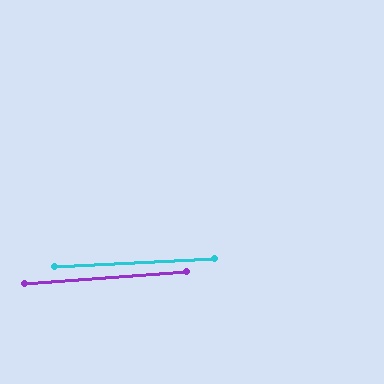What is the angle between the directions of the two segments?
Approximately 2 degrees.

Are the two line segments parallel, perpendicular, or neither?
Parallel — their directions differ by only 1.6°.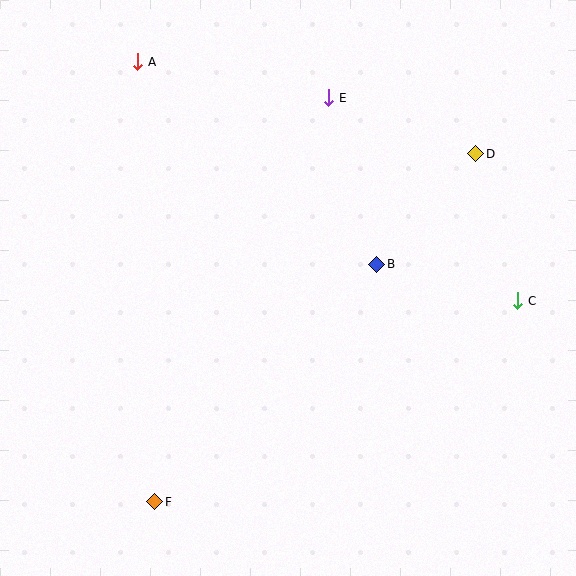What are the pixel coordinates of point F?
Point F is at (155, 502).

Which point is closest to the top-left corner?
Point A is closest to the top-left corner.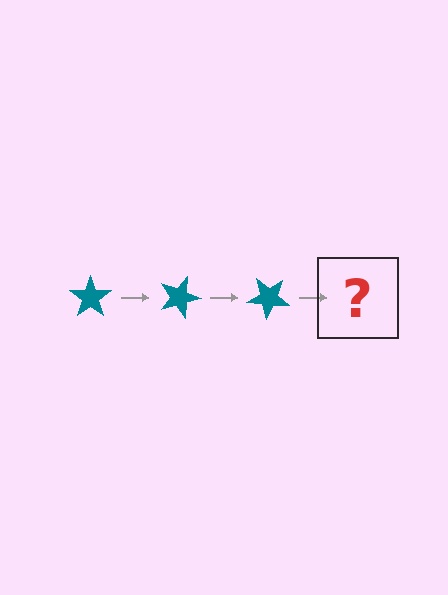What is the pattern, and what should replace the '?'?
The pattern is that the star rotates 20 degrees each step. The '?' should be a teal star rotated 60 degrees.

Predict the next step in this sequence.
The next step is a teal star rotated 60 degrees.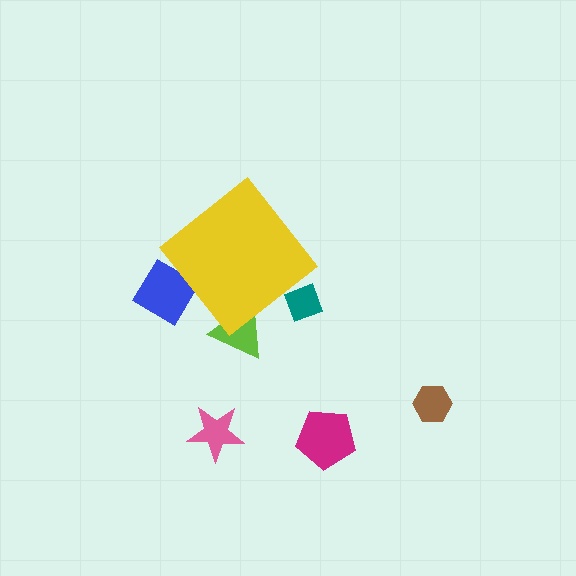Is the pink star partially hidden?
No, the pink star is fully visible.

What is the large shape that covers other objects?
A yellow diamond.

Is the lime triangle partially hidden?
Yes, the lime triangle is partially hidden behind the yellow diamond.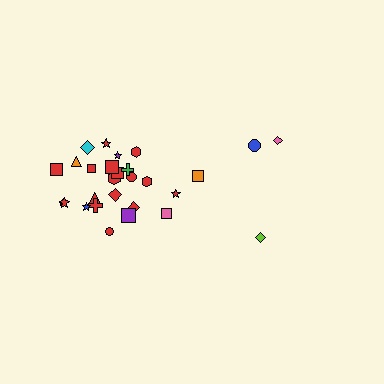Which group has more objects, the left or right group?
The left group.